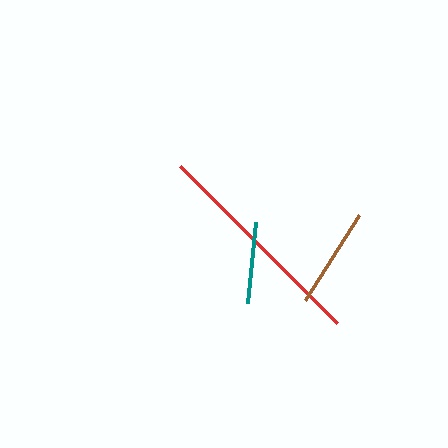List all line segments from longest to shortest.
From longest to shortest: red, brown, teal.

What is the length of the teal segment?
The teal segment is approximately 82 pixels long.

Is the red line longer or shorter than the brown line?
The red line is longer than the brown line.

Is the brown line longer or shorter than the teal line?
The brown line is longer than the teal line.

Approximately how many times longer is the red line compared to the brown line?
The red line is approximately 2.2 times the length of the brown line.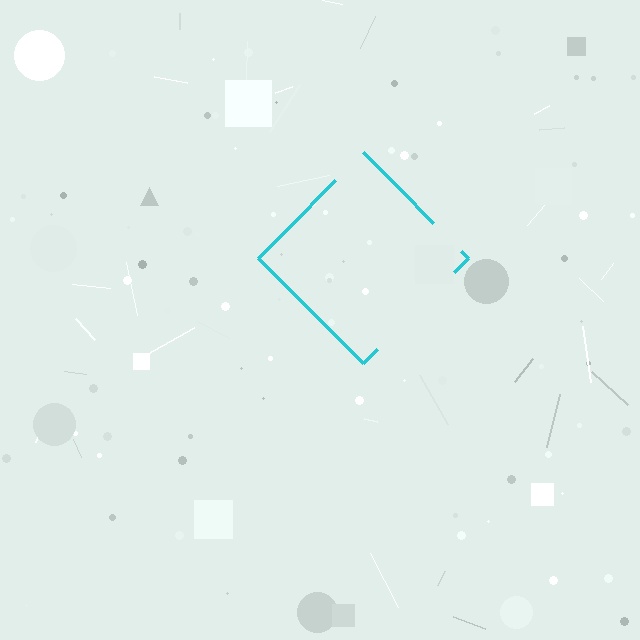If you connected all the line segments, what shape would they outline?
They would outline a diamond.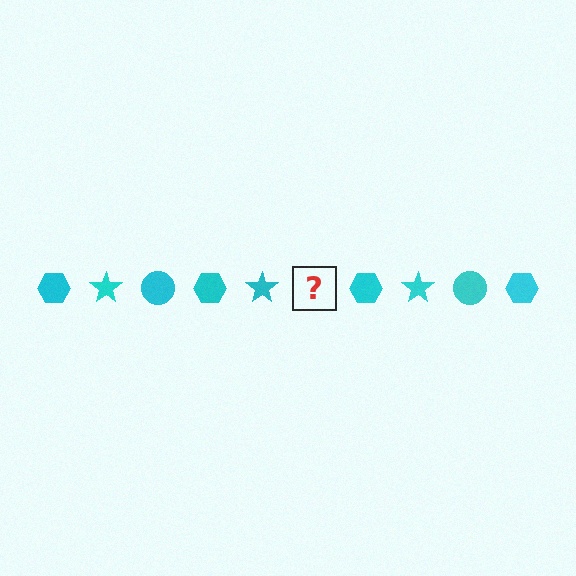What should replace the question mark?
The question mark should be replaced with a cyan circle.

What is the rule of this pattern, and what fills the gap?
The rule is that the pattern cycles through hexagon, star, circle shapes in cyan. The gap should be filled with a cyan circle.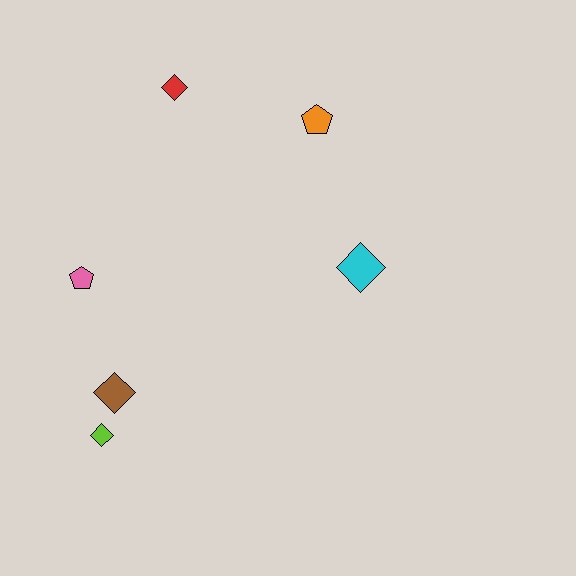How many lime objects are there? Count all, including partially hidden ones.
There is 1 lime object.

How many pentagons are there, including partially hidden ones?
There are 2 pentagons.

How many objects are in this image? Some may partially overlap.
There are 6 objects.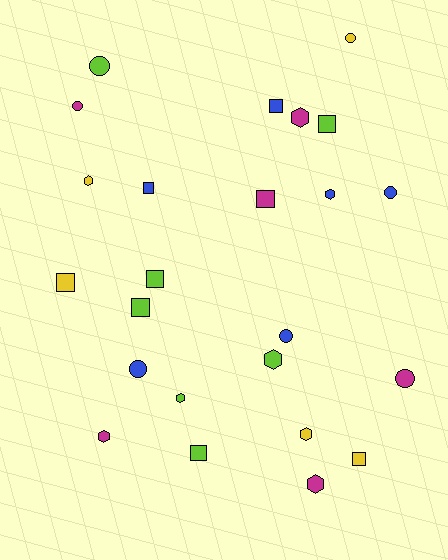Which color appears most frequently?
Lime, with 7 objects.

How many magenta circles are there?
There are 2 magenta circles.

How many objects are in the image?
There are 24 objects.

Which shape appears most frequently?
Square, with 9 objects.